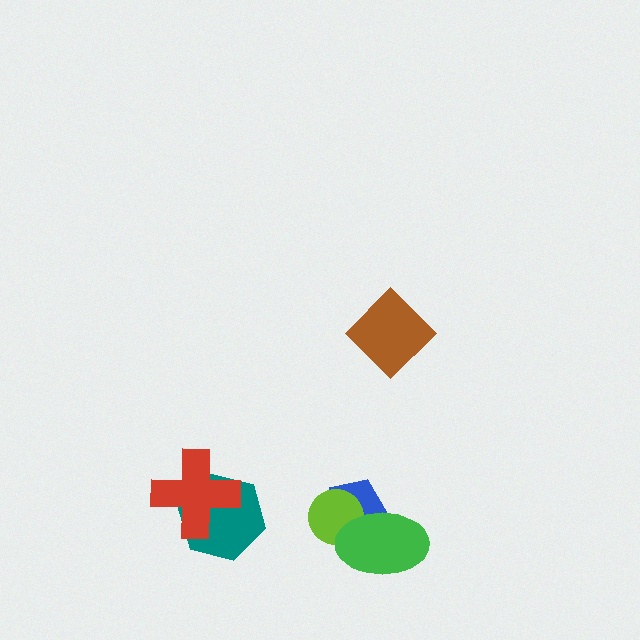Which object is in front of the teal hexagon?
The red cross is in front of the teal hexagon.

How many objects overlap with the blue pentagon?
2 objects overlap with the blue pentagon.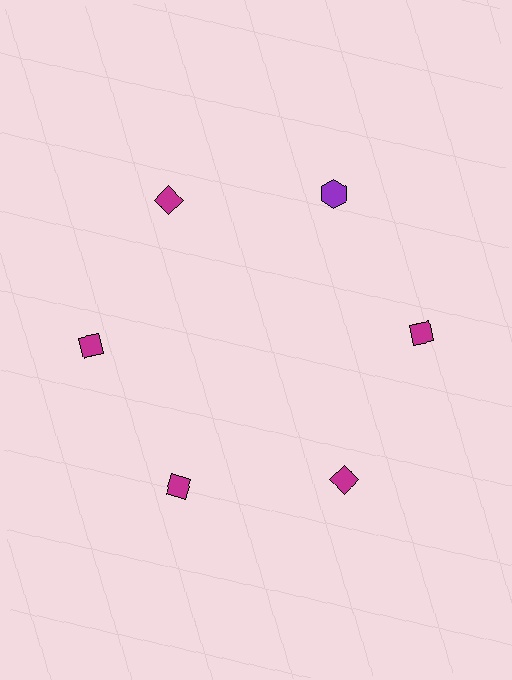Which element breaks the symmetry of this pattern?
The purple hexagon at roughly the 1 o'clock position breaks the symmetry. All other shapes are magenta diamonds.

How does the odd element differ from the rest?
It differs in both color (purple instead of magenta) and shape (hexagon instead of diamond).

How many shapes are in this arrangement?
There are 6 shapes arranged in a ring pattern.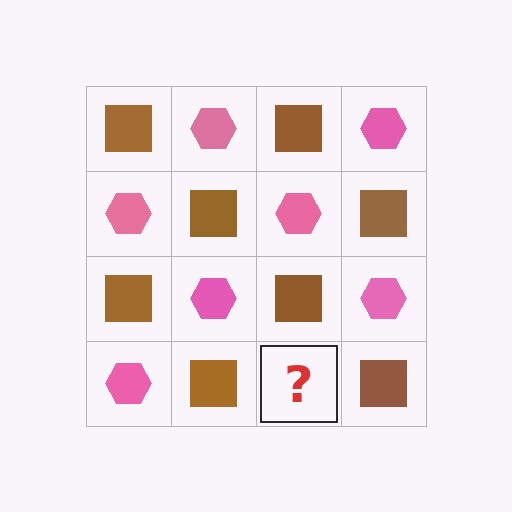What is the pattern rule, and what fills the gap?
The rule is that it alternates brown square and pink hexagon in a checkerboard pattern. The gap should be filled with a pink hexagon.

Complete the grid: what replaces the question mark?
The question mark should be replaced with a pink hexagon.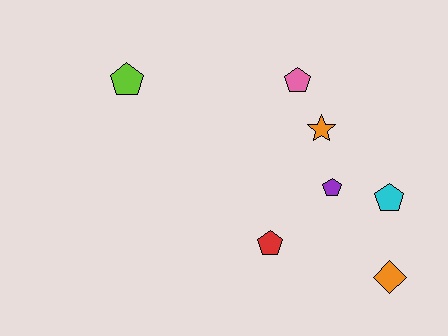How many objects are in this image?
There are 7 objects.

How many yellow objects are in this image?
There are no yellow objects.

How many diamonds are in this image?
There is 1 diamond.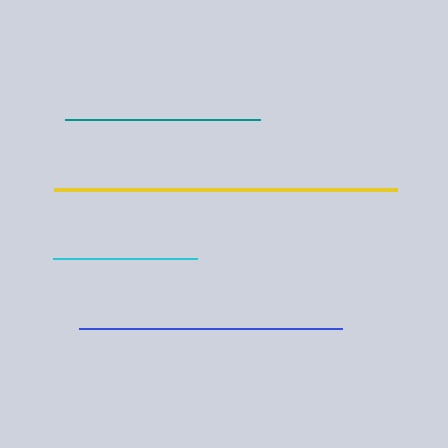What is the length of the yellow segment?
The yellow segment is approximately 343 pixels long.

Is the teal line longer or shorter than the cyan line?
The teal line is longer than the cyan line.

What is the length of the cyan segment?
The cyan segment is approximately 144 pixels long.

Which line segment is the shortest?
The cyan line is the shortest at approximately 144 pixels.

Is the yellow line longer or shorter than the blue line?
The yellow line is longer than the blue line.